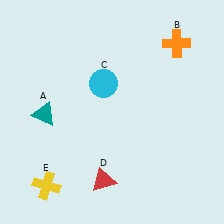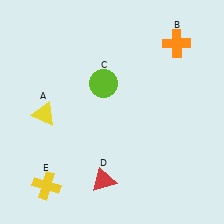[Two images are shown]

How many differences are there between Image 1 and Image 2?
There are 2 differences between the two images.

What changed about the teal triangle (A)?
In Image 1, A is teal. In Image 2, it changed to yellow.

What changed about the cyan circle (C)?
In Image 1, C is cyan. In Image 2, it changed to lime.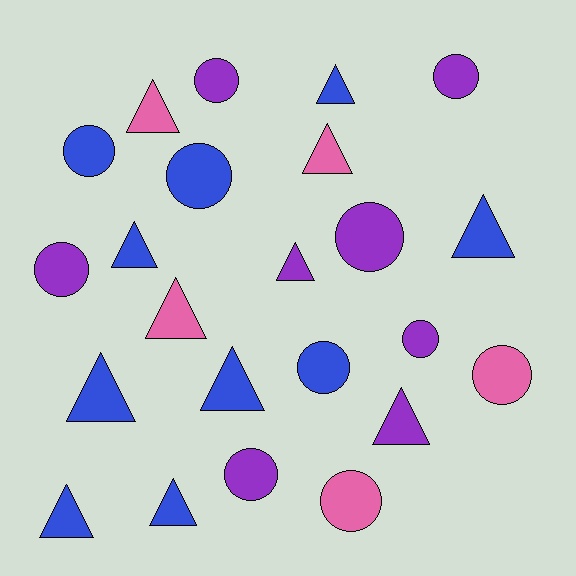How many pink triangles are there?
There are 3 pink triangles.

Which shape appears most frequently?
Triangle, with 12 objects.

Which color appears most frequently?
Blue, with 10 objects.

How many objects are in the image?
There are 23 objects.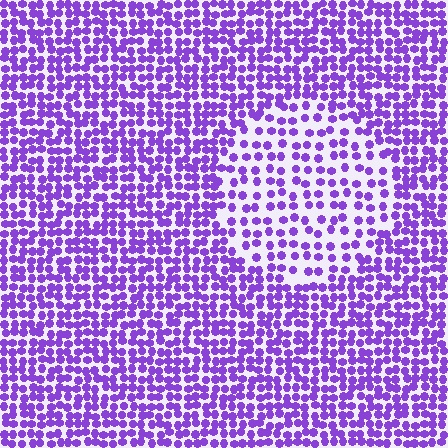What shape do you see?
I see a circle.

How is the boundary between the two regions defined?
The boundary is defined by a change in element density (approximately 1.9x ratio). All elements are the same color, size, and shape.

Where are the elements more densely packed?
The elements are more densely packed outside the circle boundary.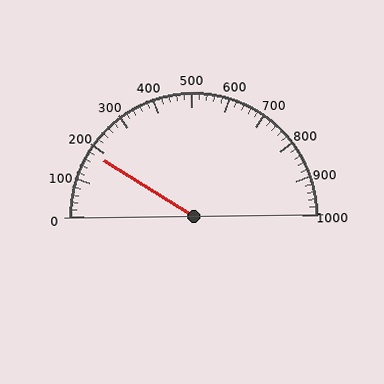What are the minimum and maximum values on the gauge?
The gauge ranges from 0 to 1000.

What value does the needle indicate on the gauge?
The needle indicates approximately 180.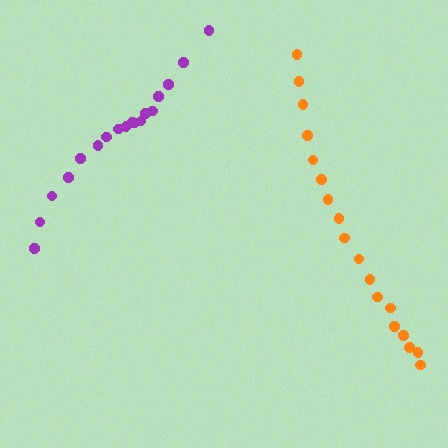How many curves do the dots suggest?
There are 2 distinct paths.